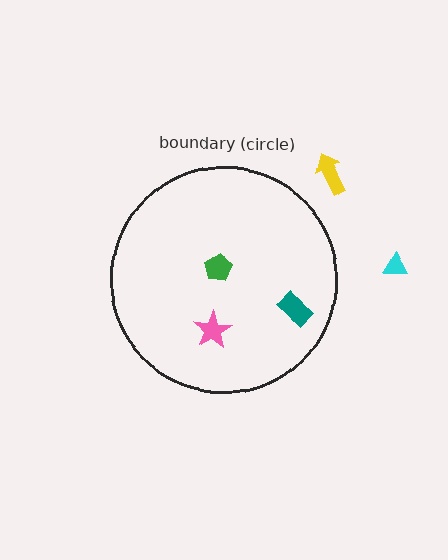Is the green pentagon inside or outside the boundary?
Inside.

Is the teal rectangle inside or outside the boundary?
Inside.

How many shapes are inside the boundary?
3 inside, 2 outside.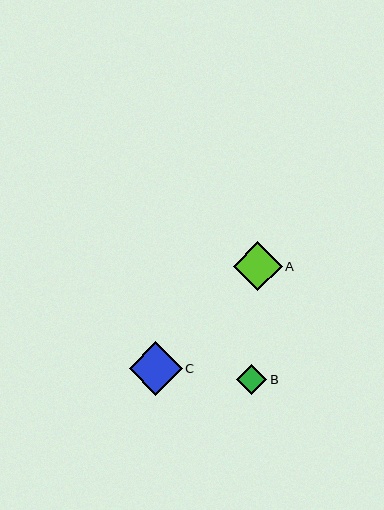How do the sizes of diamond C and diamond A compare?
Diamond C and diamond A are approximately the same size.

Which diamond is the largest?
Diamond C is the largest with a size of approximately 53 pixels.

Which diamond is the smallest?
Diamond B is the smallest with a size of approximately 30 pixels.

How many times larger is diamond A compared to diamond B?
Diamond A is approximately 1.6 times the size of diamond B.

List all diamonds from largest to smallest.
From largest to smallest: C, A, B.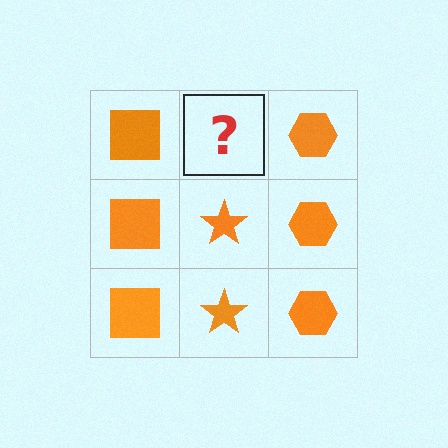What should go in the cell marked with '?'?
The missing cell should contain an orange star.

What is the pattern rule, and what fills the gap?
The rule is that each column has a consistent shape. The gap should be filled with an orange star.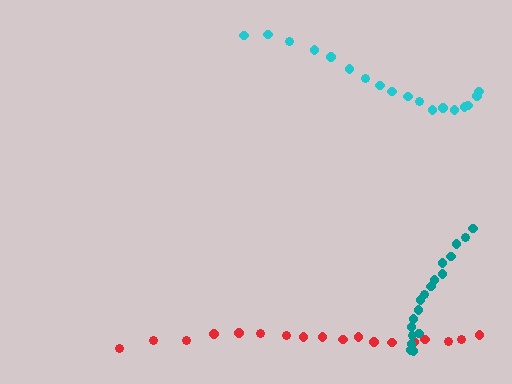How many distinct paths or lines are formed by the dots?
There are 3 distinct paths.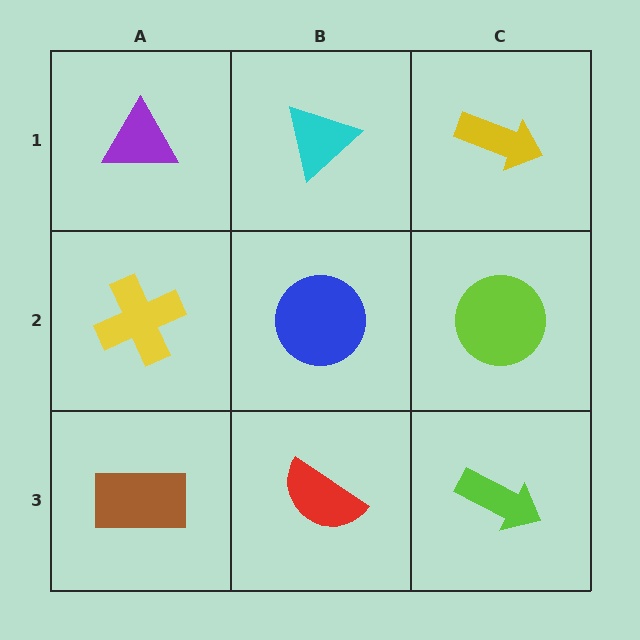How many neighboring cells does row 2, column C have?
3.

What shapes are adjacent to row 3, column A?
A yellow cross (row 2, column A), a red semicircle (row 3, column B).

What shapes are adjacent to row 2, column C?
A yellow arrow (row 1, column C), a lime arrow (row 3, column C), a blue circle (row 2, column B).